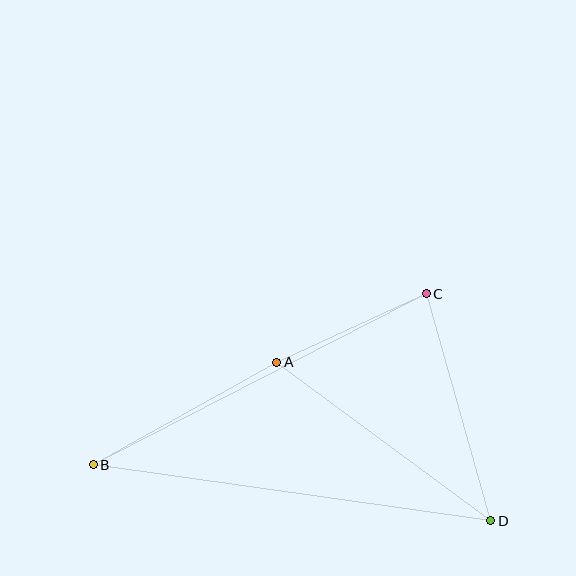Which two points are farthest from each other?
Points B and D are farthest from each other.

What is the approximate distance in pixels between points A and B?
The distance between A and B is approximately 210 pixels.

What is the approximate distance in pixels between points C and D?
The distance between C and D is approximately 236 pixels.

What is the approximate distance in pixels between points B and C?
The distance between B and C is approximately 374 pixels.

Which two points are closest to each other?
Points A and C are closest to each other.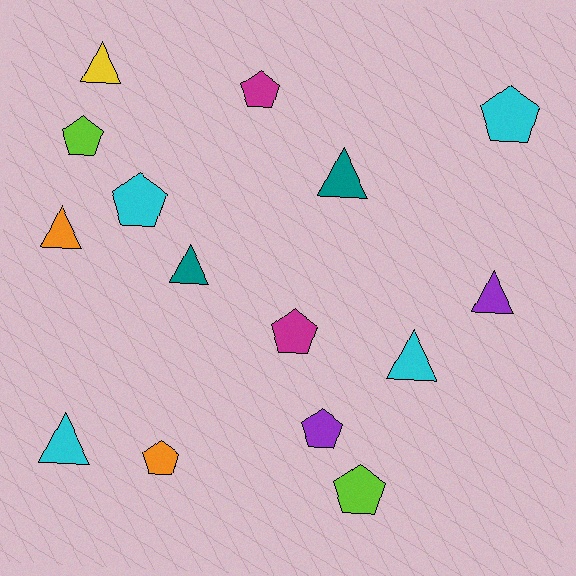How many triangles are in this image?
There are 7 triangles.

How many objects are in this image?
There are 15 objects.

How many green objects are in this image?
There are no green objects.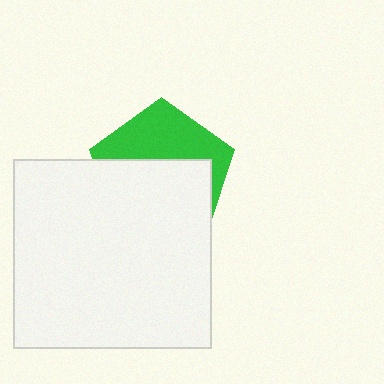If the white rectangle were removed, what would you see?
You would see the complete green pentagon.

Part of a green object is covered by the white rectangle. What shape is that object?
It is a pentagon.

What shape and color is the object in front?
The object in front is a white rectangle.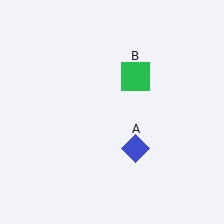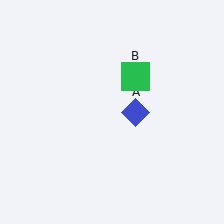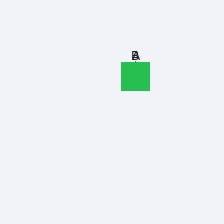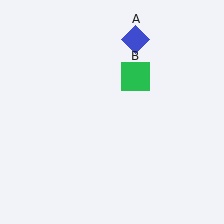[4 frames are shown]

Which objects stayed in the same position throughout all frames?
Green square (object B) remained stationary.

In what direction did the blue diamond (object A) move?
The blue diamond (object A) moved up.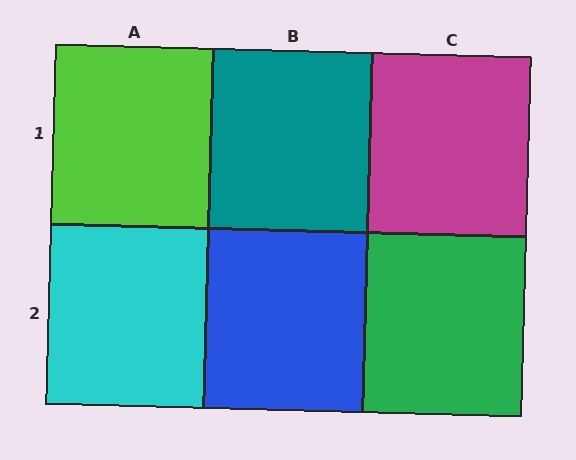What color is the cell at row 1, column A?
Lime.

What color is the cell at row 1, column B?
Teal.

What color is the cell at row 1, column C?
Magenta.